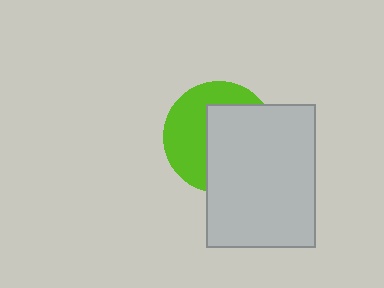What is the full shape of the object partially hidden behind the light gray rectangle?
The partially hidden object is a lime circle.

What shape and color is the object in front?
The object in front is a light gray rectangle.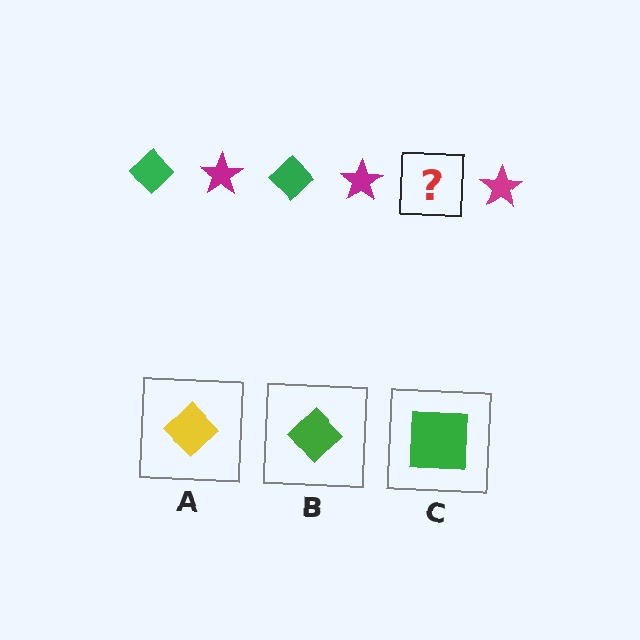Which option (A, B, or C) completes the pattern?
B.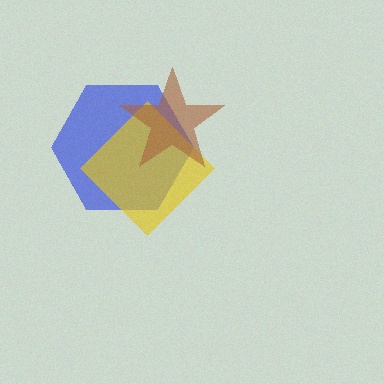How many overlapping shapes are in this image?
There are 3 overlapping shapes in the image.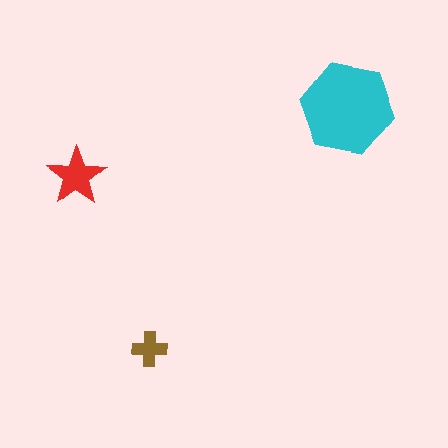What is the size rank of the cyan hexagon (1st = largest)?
1st.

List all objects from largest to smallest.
The cyan hexagon, the red star, the brown cross.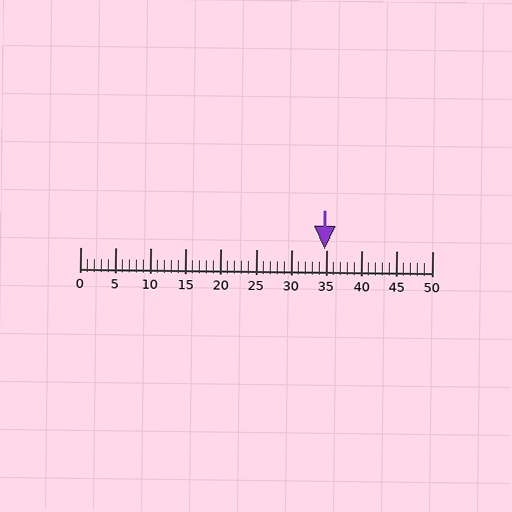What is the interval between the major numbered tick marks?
The major tick marks are spaced 5 units apart.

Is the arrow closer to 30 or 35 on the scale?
The arrow is closer to 35.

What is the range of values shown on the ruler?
The ruler shows values from 0 to 50.